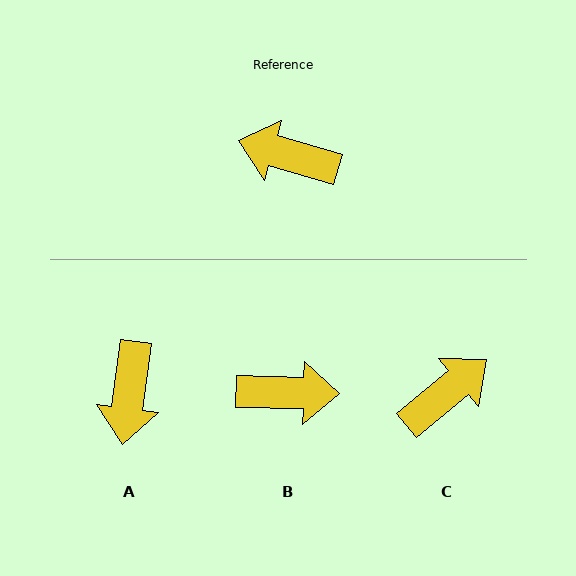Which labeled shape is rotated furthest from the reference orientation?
B, about 165 degrees away.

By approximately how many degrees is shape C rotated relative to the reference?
Approximately 124 degrees clockwise.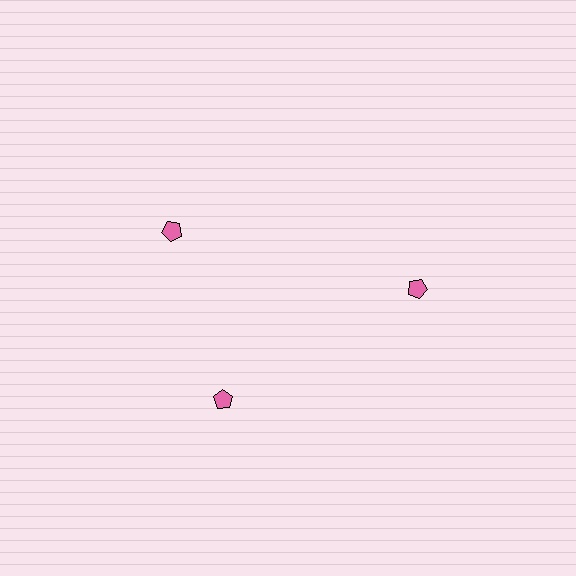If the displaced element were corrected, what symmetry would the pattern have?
It would have 3-fold rotational symmetry — the pattern would map onto itself every 120 degrees.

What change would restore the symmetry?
The symmetry would be restored by rotating it back into even spacing with its neighbors so that all 3 pentagons sit at equal angles and equal distance from the center.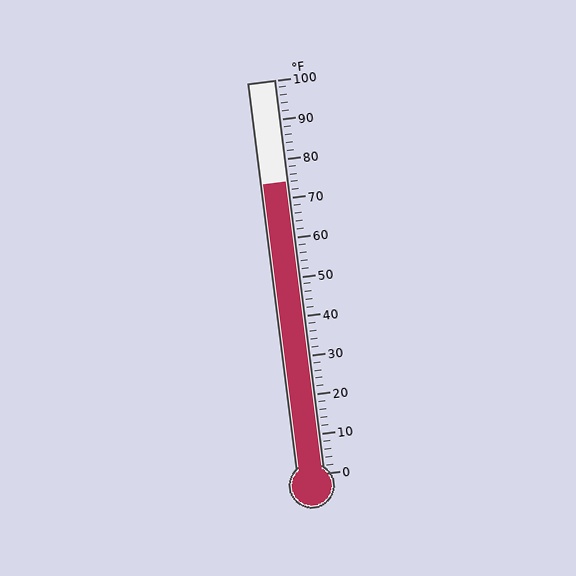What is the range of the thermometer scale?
The thermometer scale ranges from 0°F to 100°F.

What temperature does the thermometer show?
The thermometer shows approximately 74°F.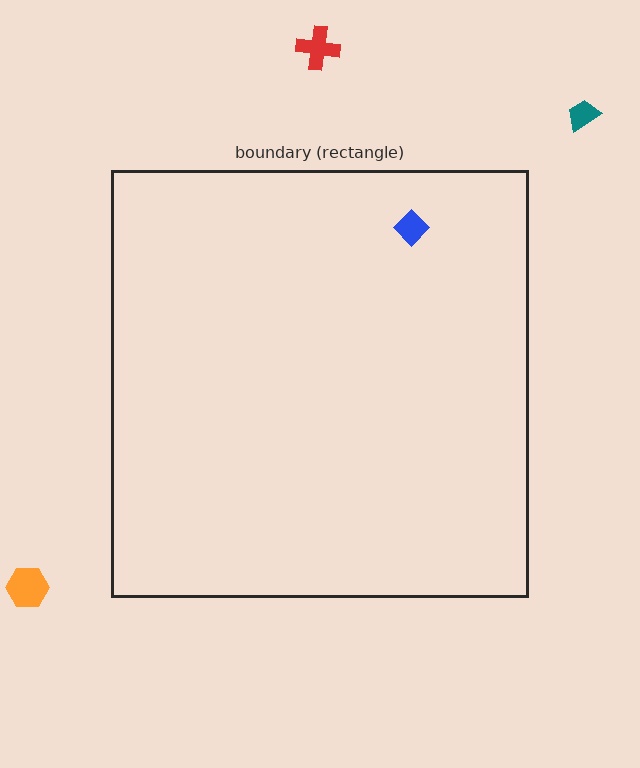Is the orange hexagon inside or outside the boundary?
Outside.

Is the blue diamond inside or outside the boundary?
Inside.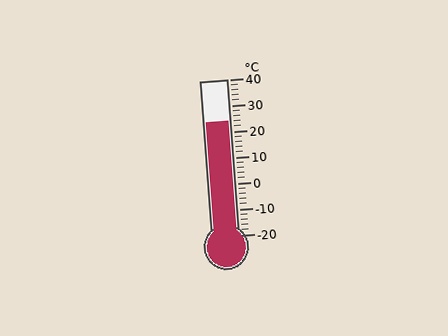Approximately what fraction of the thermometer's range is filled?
The thermometer is filled to approximately 75% of its range.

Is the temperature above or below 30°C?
The temperature is below 30°C.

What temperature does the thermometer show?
The thermometer shows approximately 24°C.